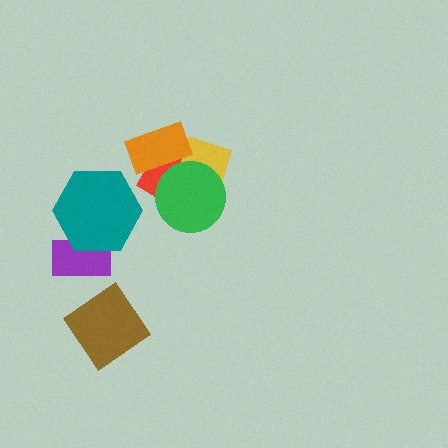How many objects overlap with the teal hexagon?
1 object overlaps with the teal hexagon.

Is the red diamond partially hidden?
Yes, it is partially covered by another shape.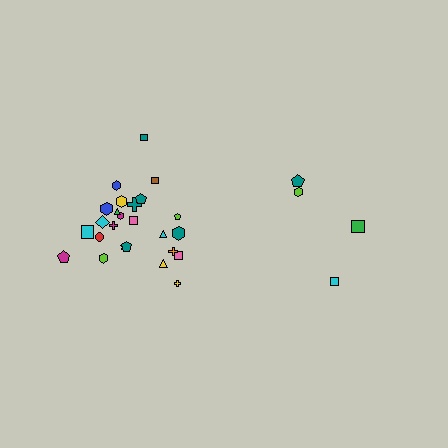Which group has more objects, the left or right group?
The left group.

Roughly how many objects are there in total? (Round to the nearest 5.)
Roughly 30 objects in total.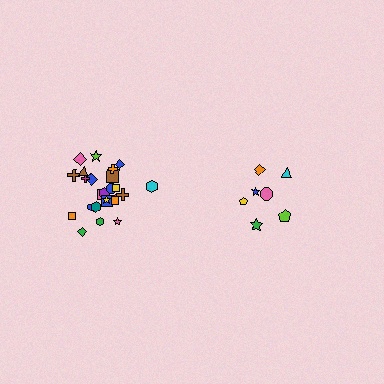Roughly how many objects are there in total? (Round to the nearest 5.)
Roughly 30 objects in total.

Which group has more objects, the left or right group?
The left group.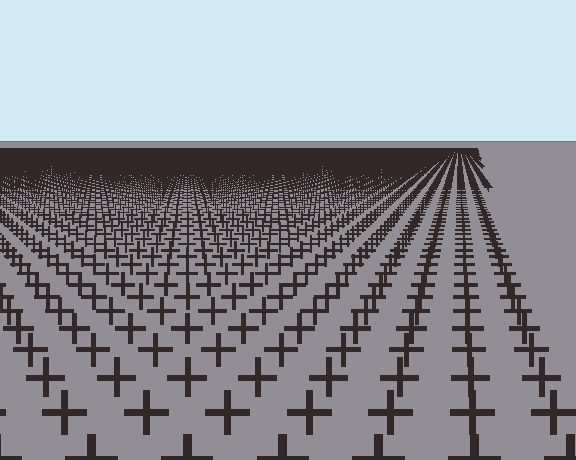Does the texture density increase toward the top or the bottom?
Density increases toward the top.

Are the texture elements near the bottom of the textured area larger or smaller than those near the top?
Larger. Near the bottom, elements are closer to the viewer and appear at a bigger on-screen size.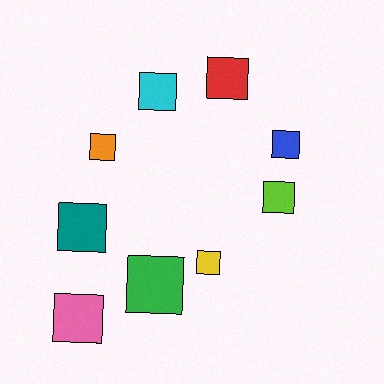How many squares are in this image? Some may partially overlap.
There are 9 squares.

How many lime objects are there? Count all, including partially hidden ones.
There is 1 lime object.